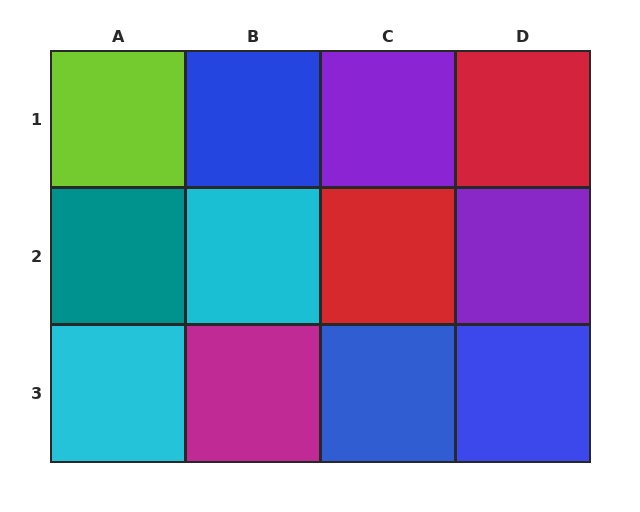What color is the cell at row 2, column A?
Teal.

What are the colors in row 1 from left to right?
Lime, blue, purple, red.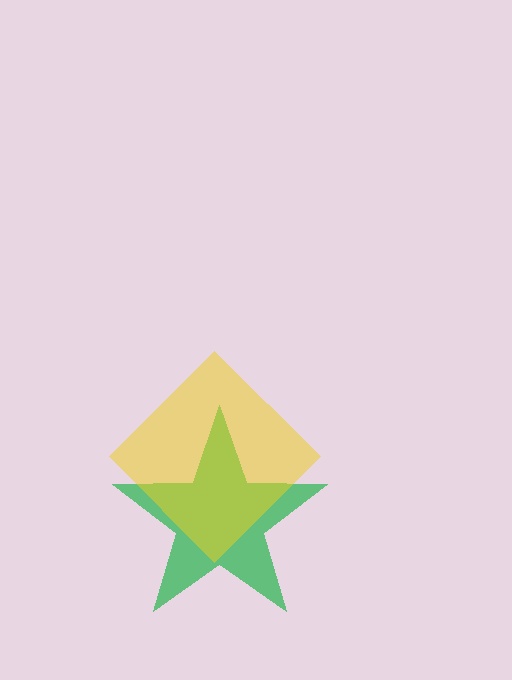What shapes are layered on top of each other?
The layered shapes are: a green star, a yellow diamond.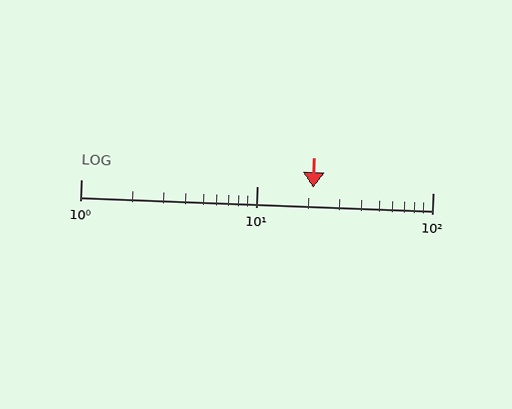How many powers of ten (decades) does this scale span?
The scale spans 2 decades, from 1 to 100.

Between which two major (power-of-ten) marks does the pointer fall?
The pointer is between 10 and 100.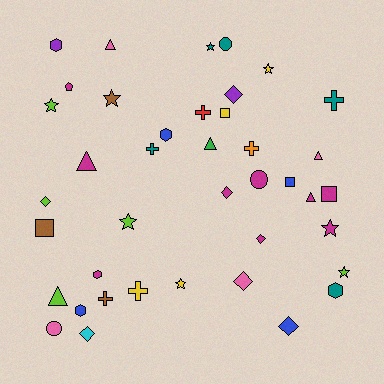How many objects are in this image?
There are 40 objects.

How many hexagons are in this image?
There are 5 hexagons.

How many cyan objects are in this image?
There is 1 cyan object.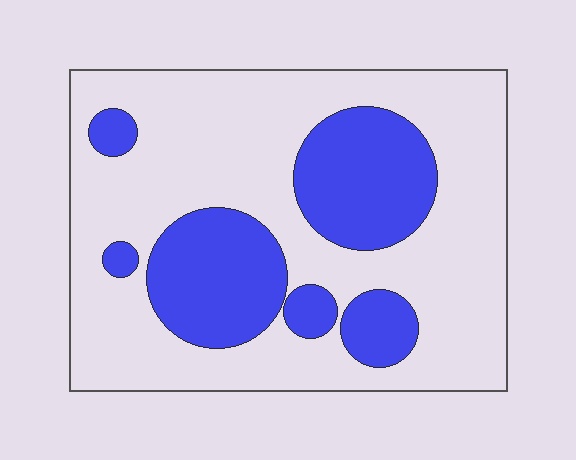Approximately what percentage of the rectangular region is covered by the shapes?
Approximately 30%.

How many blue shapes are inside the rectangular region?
6.